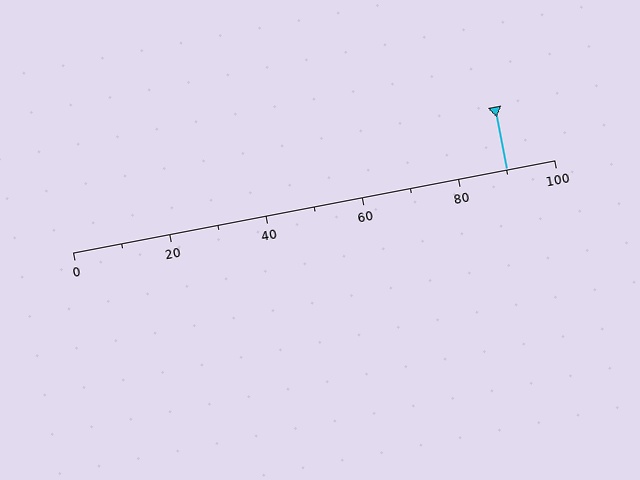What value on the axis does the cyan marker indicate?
The marker indicates approximately 90.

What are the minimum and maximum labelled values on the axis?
The axis runs from 0 to 100.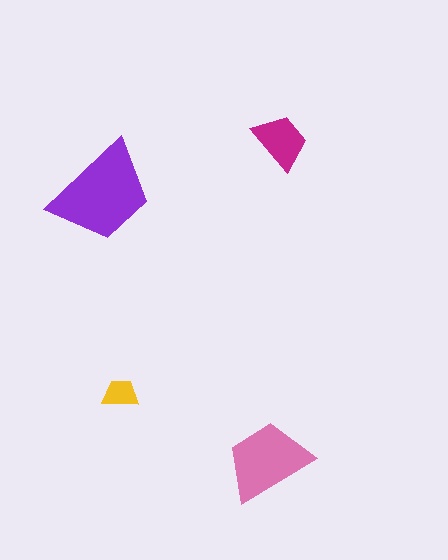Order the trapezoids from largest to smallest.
the purple one, the pink one, the magenta one, the yellow one.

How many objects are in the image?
There are 4 objects in the image.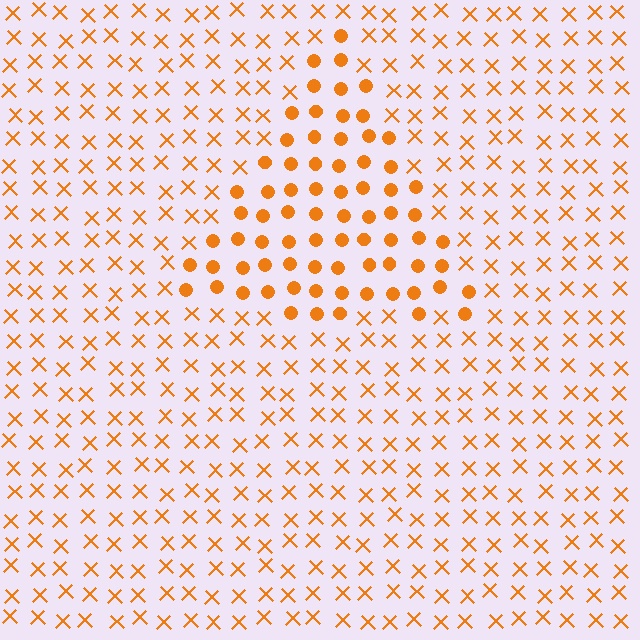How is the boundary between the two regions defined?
The boundary is defined by a change in element shape: circles inside vs. X marks outside. All elements share the same color and spacing.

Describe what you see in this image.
The image is filled with small orange elements arranged in a uniform grid. A triangle-shaped region contains circles, while the surrounding area contains X marks. The boundary is defined purely by the change in element shape.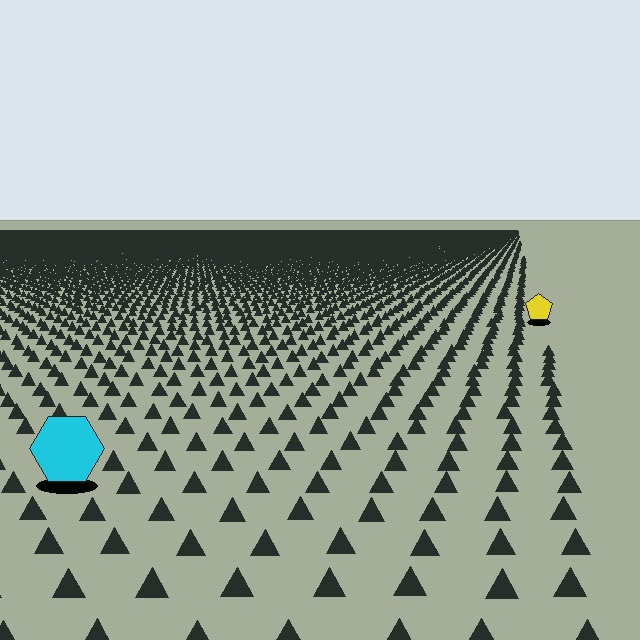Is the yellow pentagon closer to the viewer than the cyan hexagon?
No. The cyan hexagon is closer — you can tell from the texture gradient: the ground texture is coarser near it.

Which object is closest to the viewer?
The cyan hexagon is closest. The texture marks near it are larger and more spread out.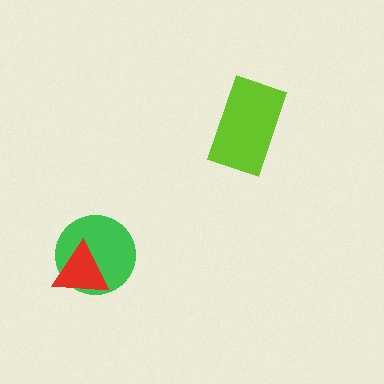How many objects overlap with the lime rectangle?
0 objects overlap with the lime rectangle.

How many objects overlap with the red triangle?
1 object overlaps with the red triangle.